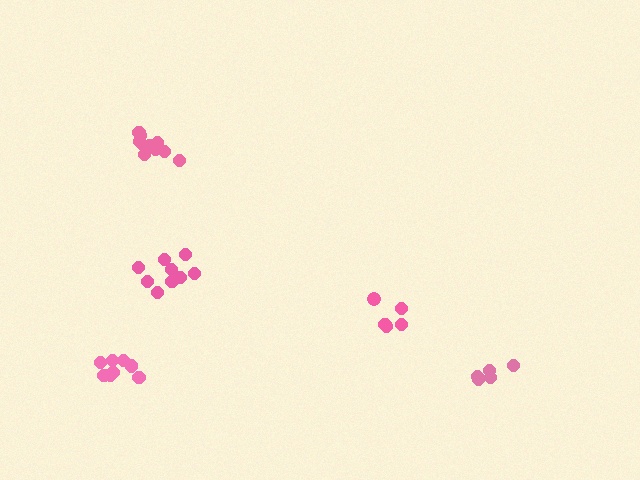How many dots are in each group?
Group 1: 5 dots, Group 2: 9 dots, Group 3: 10 dots, Group 4: 5 dots, Group 5: 8 dots (37 total).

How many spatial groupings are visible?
There are 5 spatial groupings.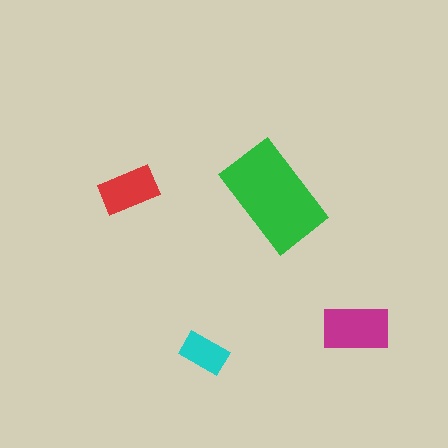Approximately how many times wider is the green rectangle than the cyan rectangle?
About 2.5 times wider.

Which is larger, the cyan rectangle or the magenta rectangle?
The magenta one.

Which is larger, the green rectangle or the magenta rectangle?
The green one.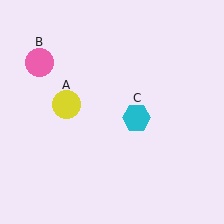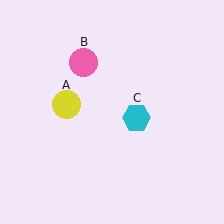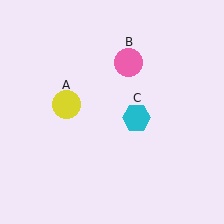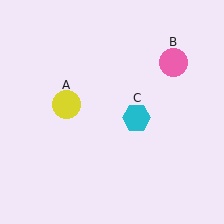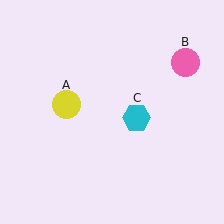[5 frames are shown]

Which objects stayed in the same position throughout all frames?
Yellow circle (object A) and cyan hexagon (object C) remained stationary.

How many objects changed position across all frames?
1 object changed position: pink circle (object B).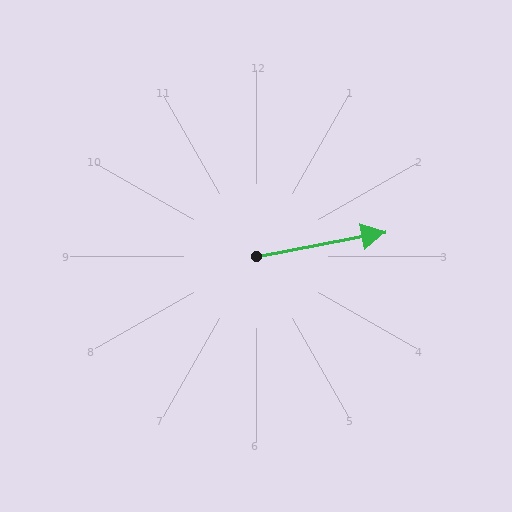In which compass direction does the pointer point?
East.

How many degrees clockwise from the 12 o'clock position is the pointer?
Approximately 79 degrees.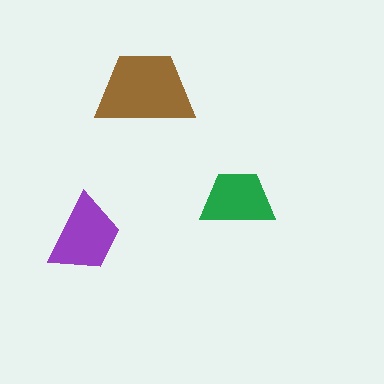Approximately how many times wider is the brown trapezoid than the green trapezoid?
About 1.5 times wider.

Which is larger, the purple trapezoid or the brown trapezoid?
The brown one.